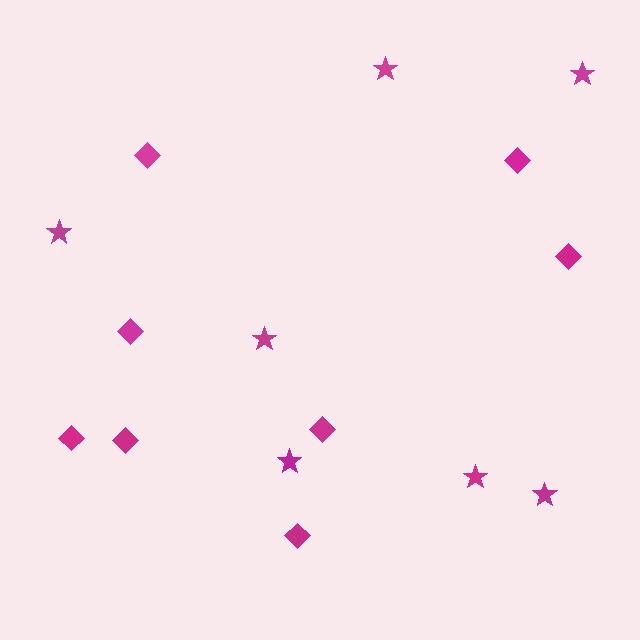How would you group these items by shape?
There are 2 groups: one group of diamonds (8) and one group of stars (7).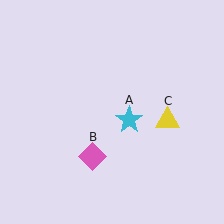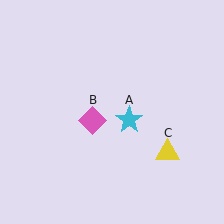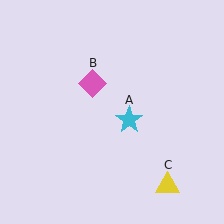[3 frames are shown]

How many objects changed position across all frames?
2 objects changed position: pink diamond (object B), yellow triangle (object C).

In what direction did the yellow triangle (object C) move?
The yellow triangle (object C) moved down.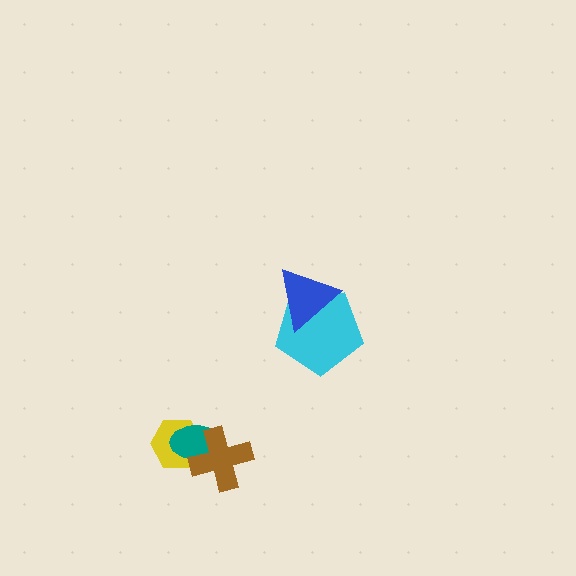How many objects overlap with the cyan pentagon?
1 object overlaps with the cyan pentagon.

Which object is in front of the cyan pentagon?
The blue triangle is in front of the cyan pentagon.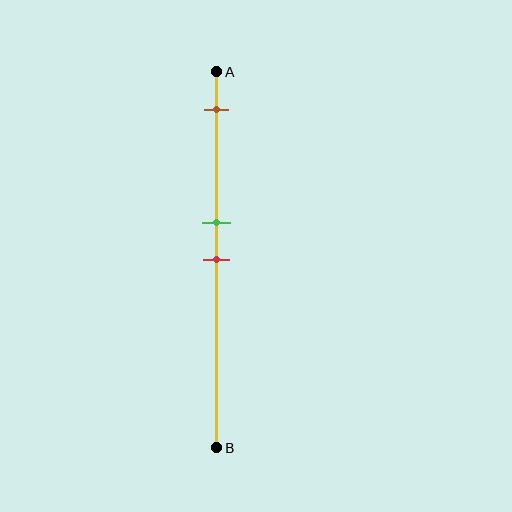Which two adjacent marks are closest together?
The green and red marks are the closest adjacent pair.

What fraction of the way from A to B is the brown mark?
The brown mark is approximately 10% (0.1) of the way from A to B.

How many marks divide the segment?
There are 3 marks dividing the segment.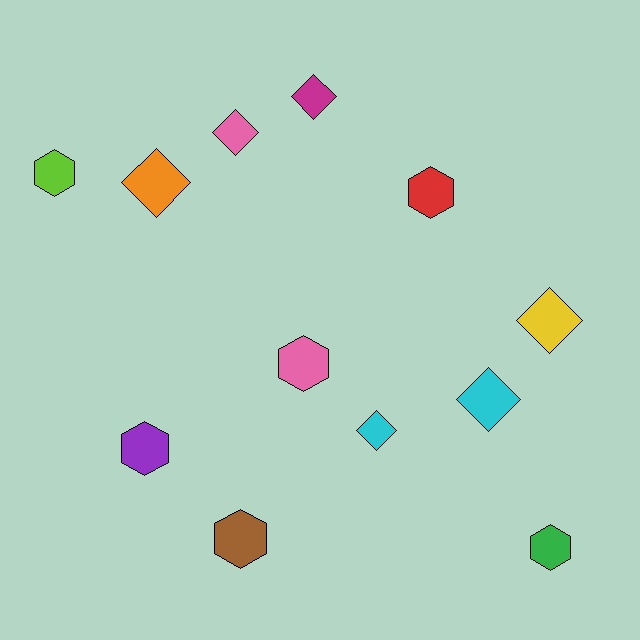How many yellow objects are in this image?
There is 1 yellow object.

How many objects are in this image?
There are 12 objects.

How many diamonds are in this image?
There are 6 diamonds.